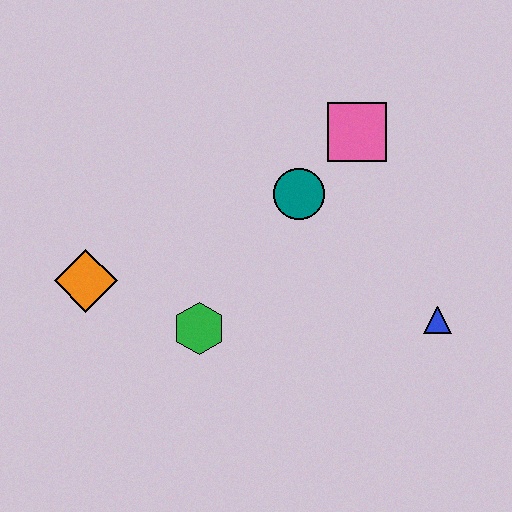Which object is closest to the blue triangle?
The teal circle is closest to the blue triangle.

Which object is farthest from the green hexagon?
The pink square is farthest from the green hexagon.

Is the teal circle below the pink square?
Yes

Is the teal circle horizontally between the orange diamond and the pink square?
Yes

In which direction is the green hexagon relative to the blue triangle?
The green hexagon is to the left of the blue triangle.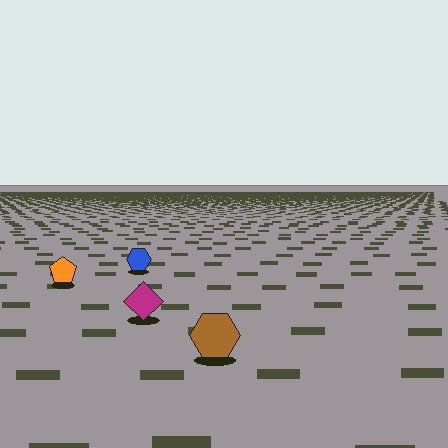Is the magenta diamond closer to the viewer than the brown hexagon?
No. The brown hexagon is closer — you can tell from the texture gradient: the ground texture is coarser near it.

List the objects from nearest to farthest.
From nearest to farthest: the brown hexagon, the magenta diamond, the orange pentagon, the blue hexagon.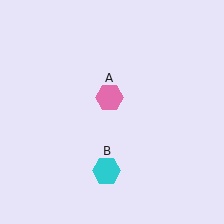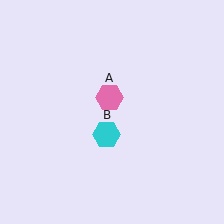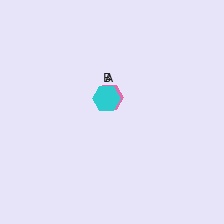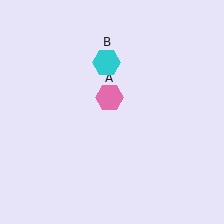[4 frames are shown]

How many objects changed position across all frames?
1 object changed position: cyan hexagon (object B).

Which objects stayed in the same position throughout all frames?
Pink hexagon (object A) remained stationary.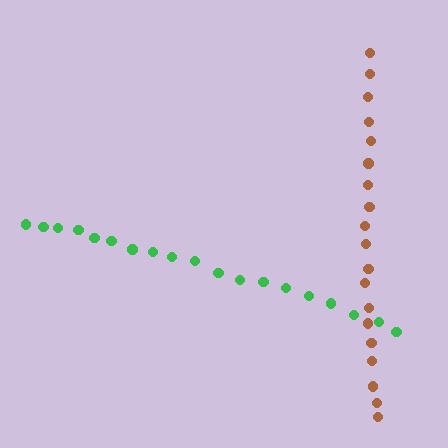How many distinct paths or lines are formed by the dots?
There are 2 distinct paths.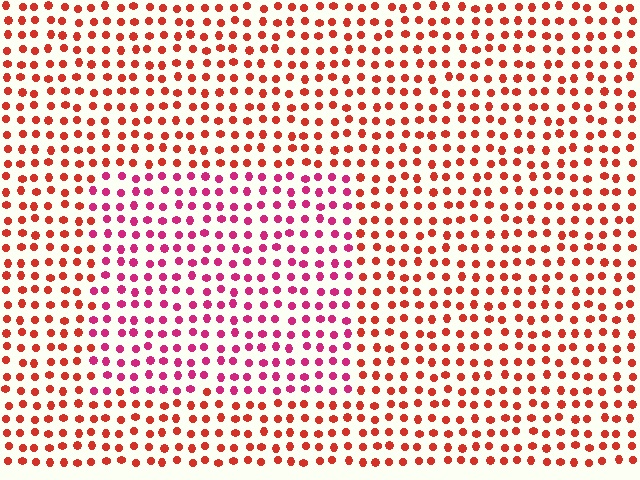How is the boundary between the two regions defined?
The boundary is defined purely by a slight shift in hue (about 35 degrees). Spacing, size, and orientation are identical on both sides.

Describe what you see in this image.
The image is filled with small red elements in a uniform arrangement. A rectangle-shaped region is visible where the elements are tinted to a slightly different hue, forming a subtle color boundary.